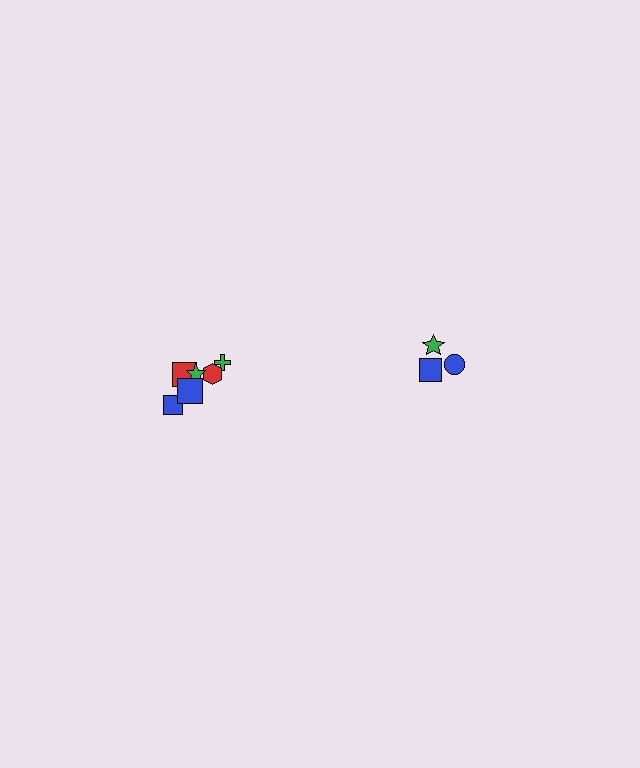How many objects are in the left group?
There are 6 objects.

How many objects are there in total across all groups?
There are 9 objects.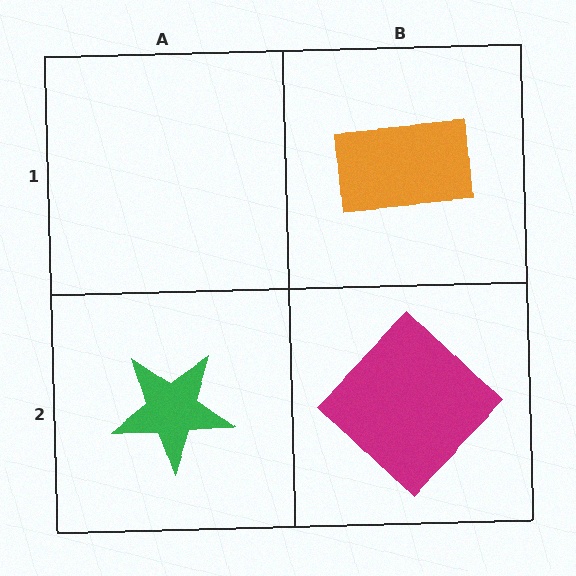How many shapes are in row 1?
1 shape.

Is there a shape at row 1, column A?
No, that cell is empty.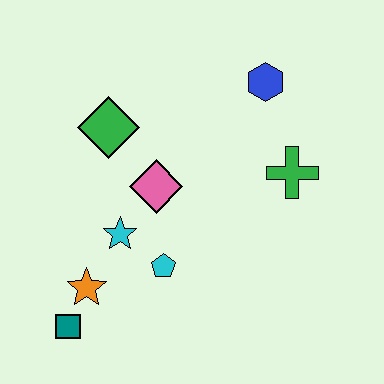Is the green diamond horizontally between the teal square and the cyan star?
Yes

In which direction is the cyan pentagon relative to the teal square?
The cyan pentagon is to the right of the teal square.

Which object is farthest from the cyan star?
The blue hexagon is farthest from the cyan star.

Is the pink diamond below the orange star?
No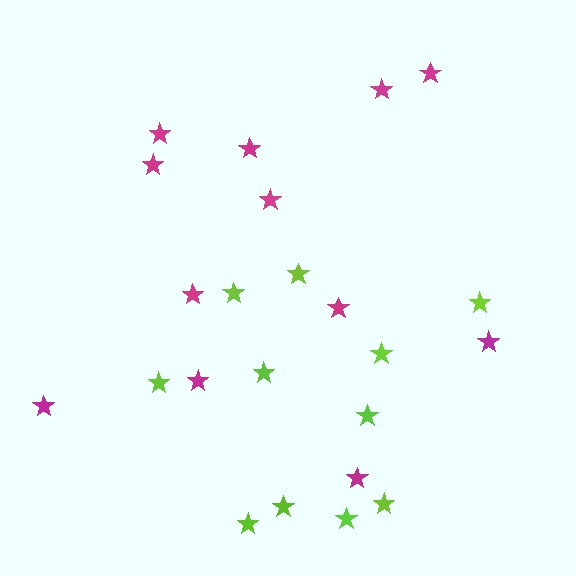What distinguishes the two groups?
There are 2 groups: one group of magenta stars (12) and one group of lime stars (11).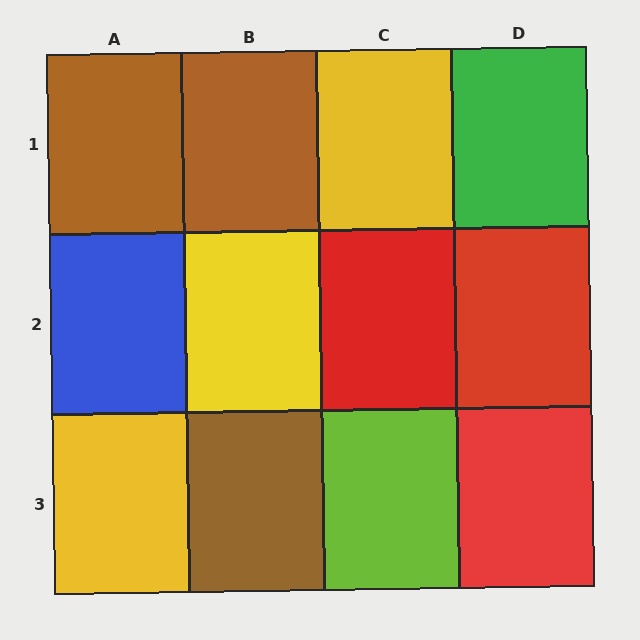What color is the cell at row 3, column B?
Brown.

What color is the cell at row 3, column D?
Red.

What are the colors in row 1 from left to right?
Brown, brown, yellow, green.